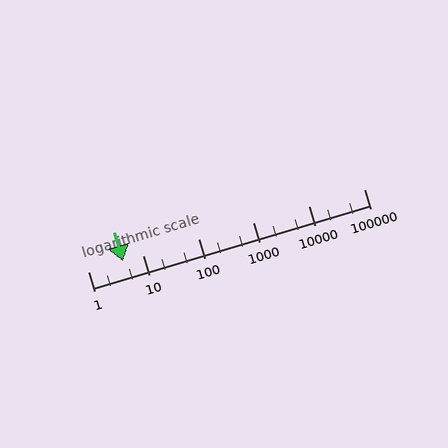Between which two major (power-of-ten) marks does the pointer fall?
The pointer is between 1 and 10.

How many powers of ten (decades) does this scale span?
The scale spans 5 decades, from 1 to 100000.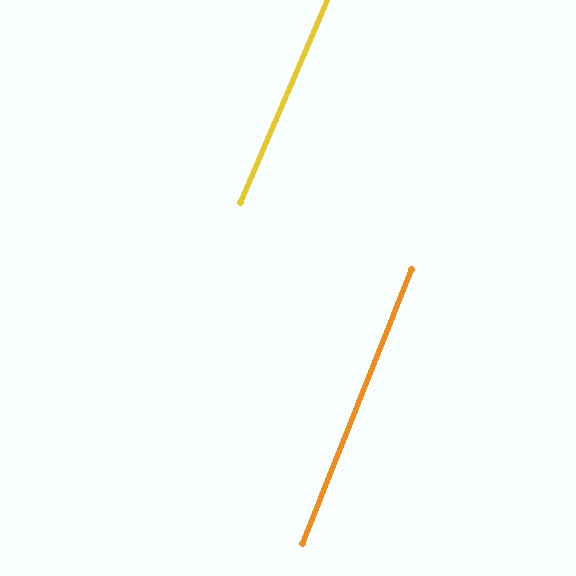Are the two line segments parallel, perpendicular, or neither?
Parallel — their directions differ by only 1.4°.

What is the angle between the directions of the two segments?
Approximately 1 degree.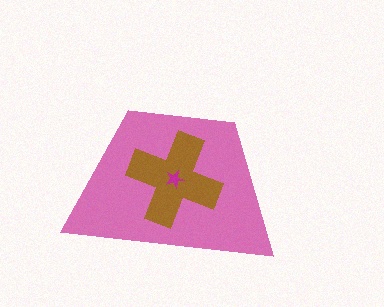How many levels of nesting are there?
3.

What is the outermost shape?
The pink trapezoid.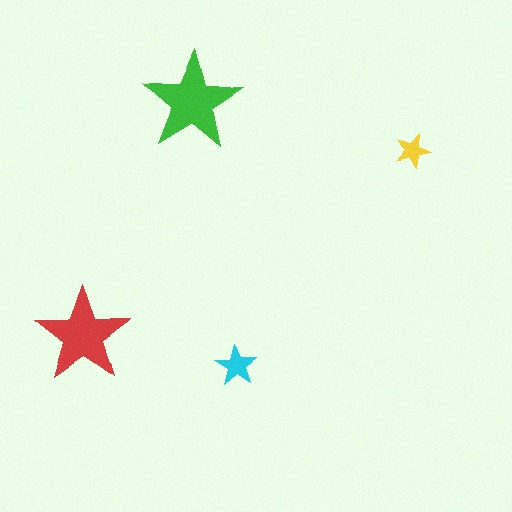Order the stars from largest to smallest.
the green one, the red one, the cyan one, the yellow one.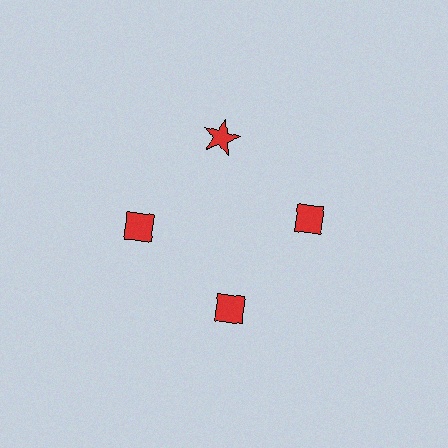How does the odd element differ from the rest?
It has a different shape: star instead of diamond.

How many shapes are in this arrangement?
There are 4 shapes arranged in a ring pattern.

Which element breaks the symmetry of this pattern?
The red star at roughly the 12 o'clock position breaks the symmetry. All other shapes are red diamonds.